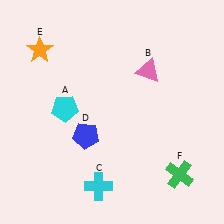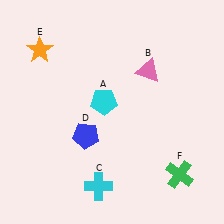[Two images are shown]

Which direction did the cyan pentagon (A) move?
The cyan pentagon (A) moved right.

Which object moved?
The cyan pentagon (A) moved right.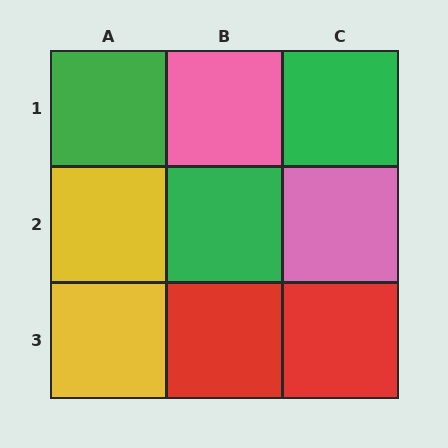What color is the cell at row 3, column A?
Yellow.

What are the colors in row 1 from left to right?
Green, pink, green.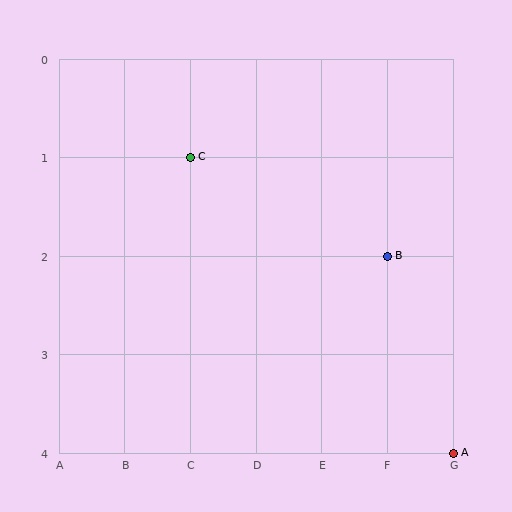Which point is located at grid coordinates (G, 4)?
Point A is at (G, 4).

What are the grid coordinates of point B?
Point B is at grid coordinates (F, 2).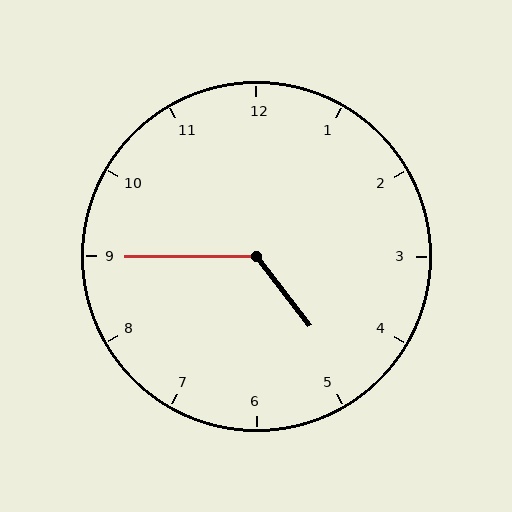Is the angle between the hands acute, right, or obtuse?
It is obtuse.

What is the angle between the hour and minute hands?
Approximately 128 degrees.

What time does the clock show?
4:45.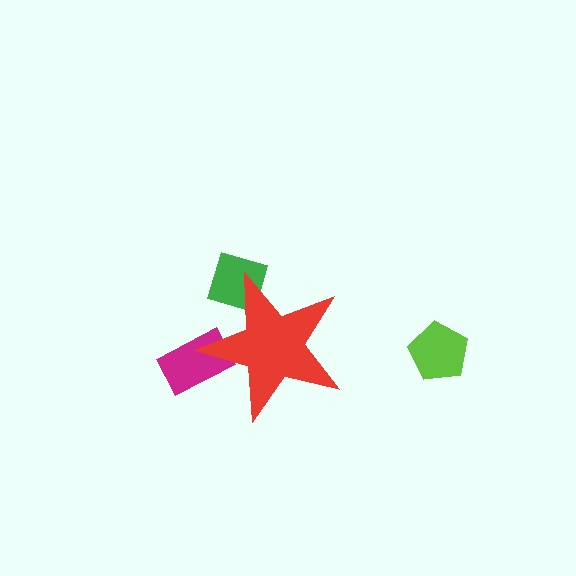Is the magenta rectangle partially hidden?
Yes, the magenta rectangle is partially hidden behind the red star.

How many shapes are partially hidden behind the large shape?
2 shapes are partially hidden.